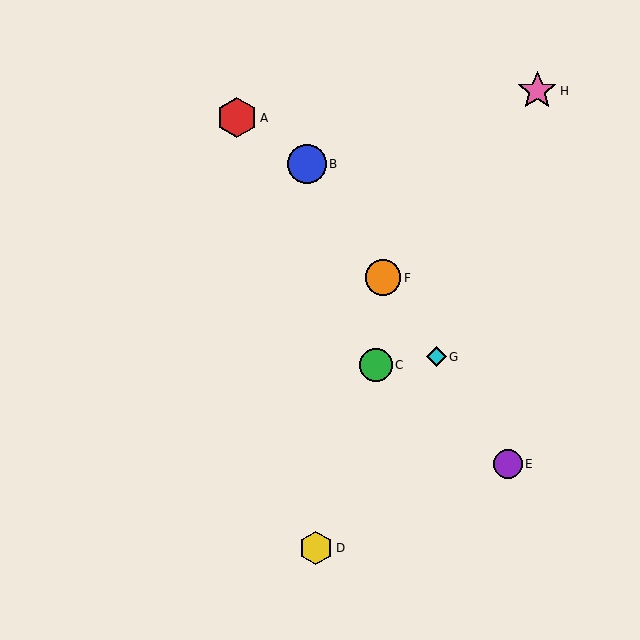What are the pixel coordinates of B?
Object B is at (307, 164).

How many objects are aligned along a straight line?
4 objects (B, E, F, G) are aligned along a straight line.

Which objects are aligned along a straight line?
Objects B, E, F, G are aligned along a straight line.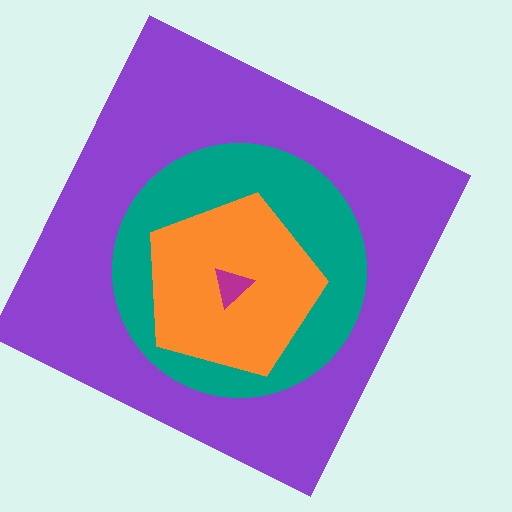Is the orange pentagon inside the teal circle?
Yes.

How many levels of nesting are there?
4.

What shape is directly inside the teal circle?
The orange pentagon.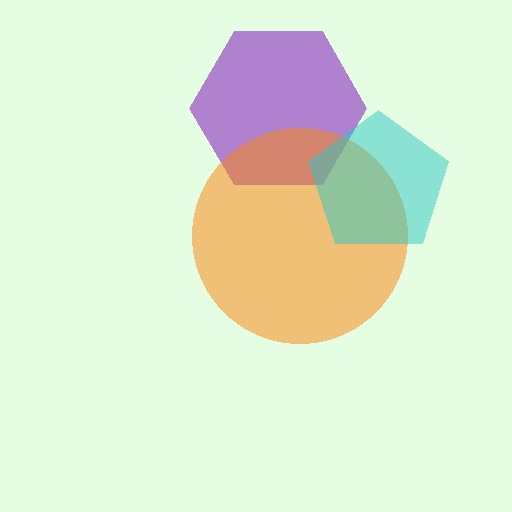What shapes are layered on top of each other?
The layered shapes are: a purple hexagon, an orange circle, a cyan pentagon.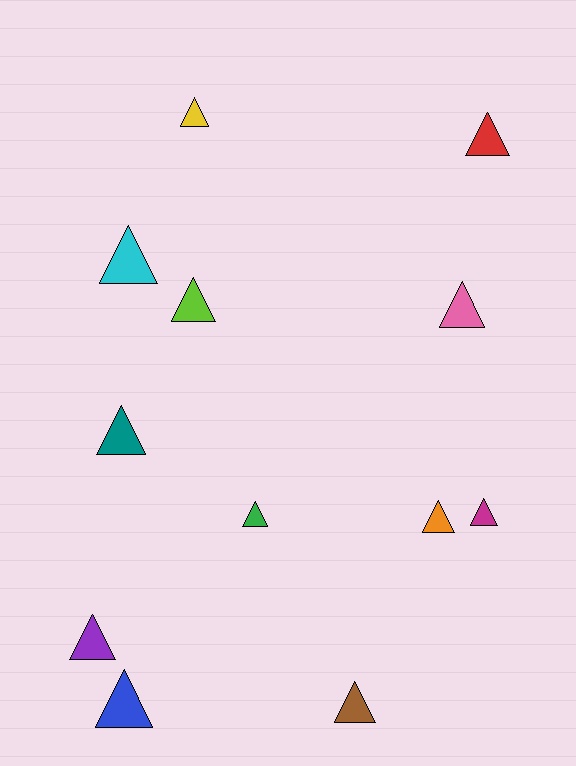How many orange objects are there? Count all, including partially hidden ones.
There is 1 orange object.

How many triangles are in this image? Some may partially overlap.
There are 12 triangles.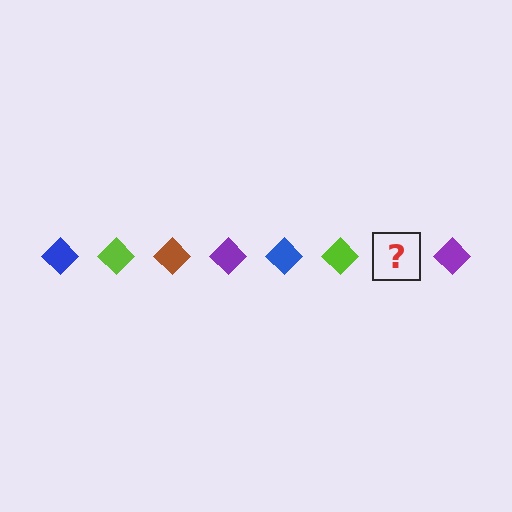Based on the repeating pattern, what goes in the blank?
The blank should be a brown diamond.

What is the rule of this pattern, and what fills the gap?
The rule is that the pattern cycles through blue, lime, brown, purple diamonds. The gap should be filled with a brown diamond.